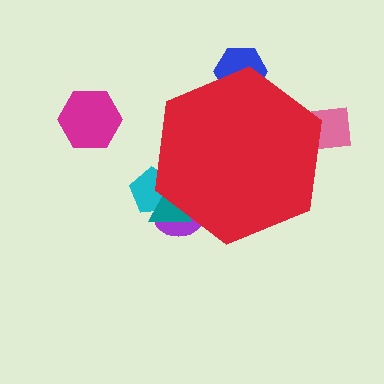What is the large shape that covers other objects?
A red hexagon.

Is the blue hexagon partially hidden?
Yes, the blue hexagon is partially hidden behind the red hexagon.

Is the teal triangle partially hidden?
Yes, the teal triangle is partially hidden behind the red hexagon.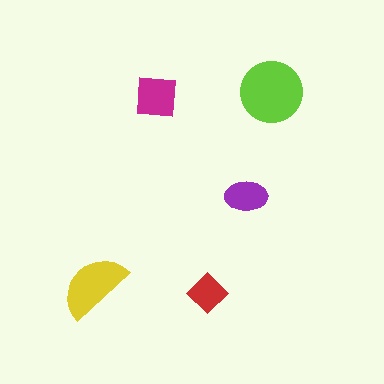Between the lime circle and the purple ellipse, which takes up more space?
The lime circle.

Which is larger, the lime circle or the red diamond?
The lime circle.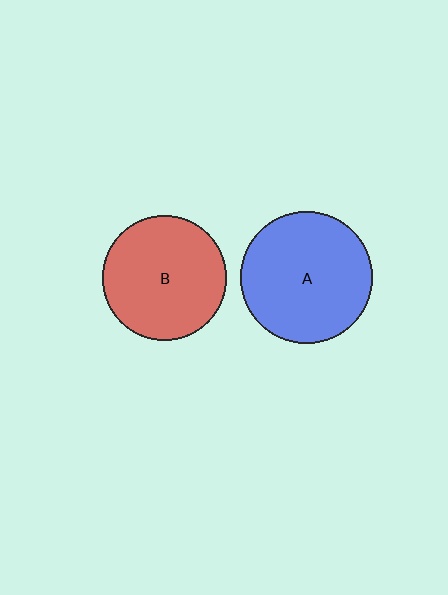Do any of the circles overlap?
No, none of the circles overlap.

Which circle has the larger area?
Circle A (blue).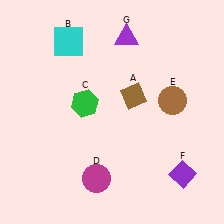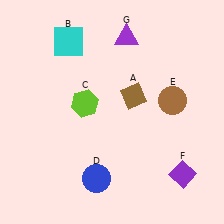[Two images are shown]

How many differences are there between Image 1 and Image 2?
There are 2 differences between the two images.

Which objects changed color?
C changed from green to lime. D changed from magenta to blue.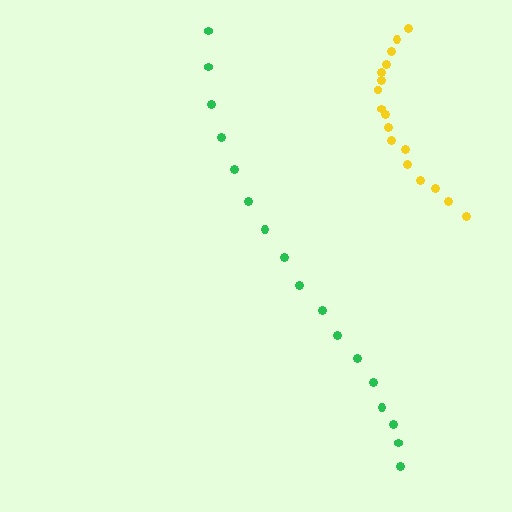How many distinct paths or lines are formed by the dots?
There are 2 distinct paths.